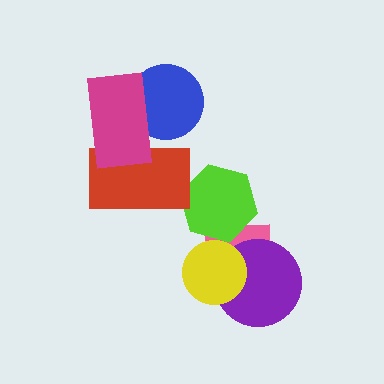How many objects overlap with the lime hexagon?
1 object overlaps with the lime hexagon.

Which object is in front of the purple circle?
The yellow circle is in front of the purple circle.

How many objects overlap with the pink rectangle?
3 objects overlap with the pink rectangle.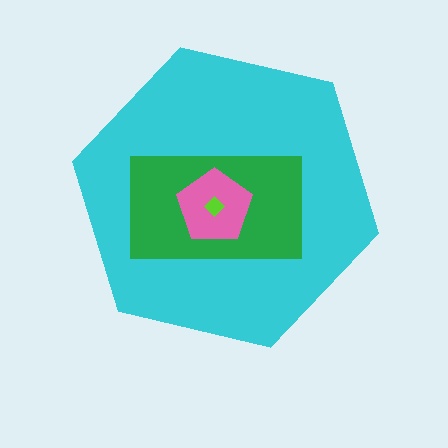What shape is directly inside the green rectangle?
The pink pentagon.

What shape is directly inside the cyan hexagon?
The green rectangle.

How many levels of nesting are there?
4.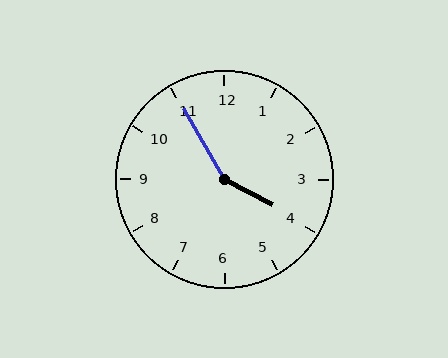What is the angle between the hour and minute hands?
Approximately 148 degrees.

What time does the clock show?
3:55.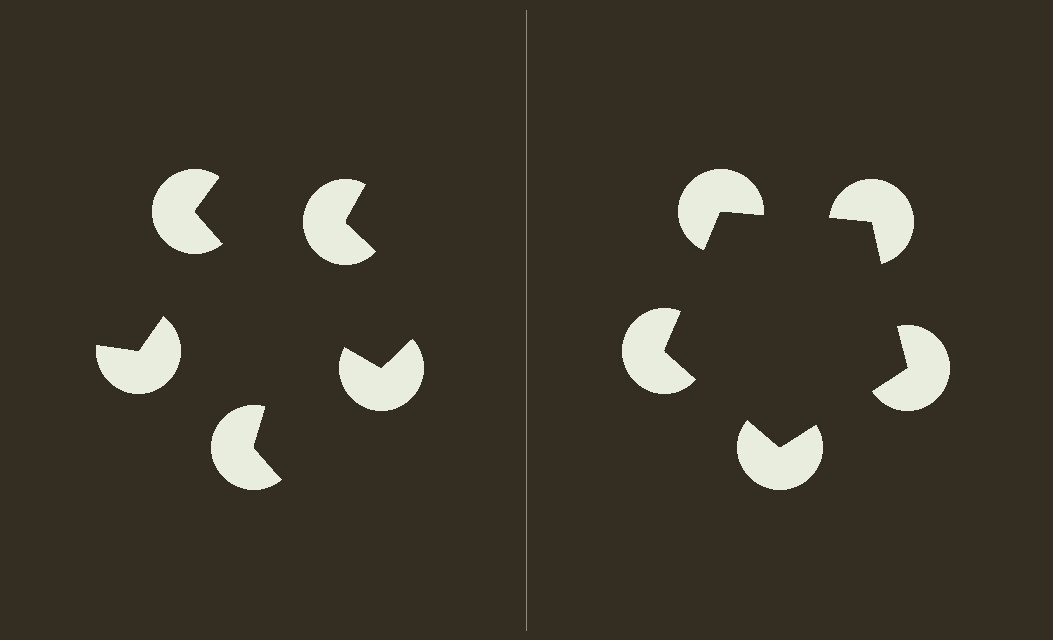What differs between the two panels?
The pac-man discs are positioned identically on both sides; only the wedge orientations differ. On the right they align to a pentagon; on the left they are misaligned.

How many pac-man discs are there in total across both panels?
10 — 5 on each side.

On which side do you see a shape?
An illusory pentagon appears on the right side. On the left side the wedge cuts are rotated, so no coherent shape forms.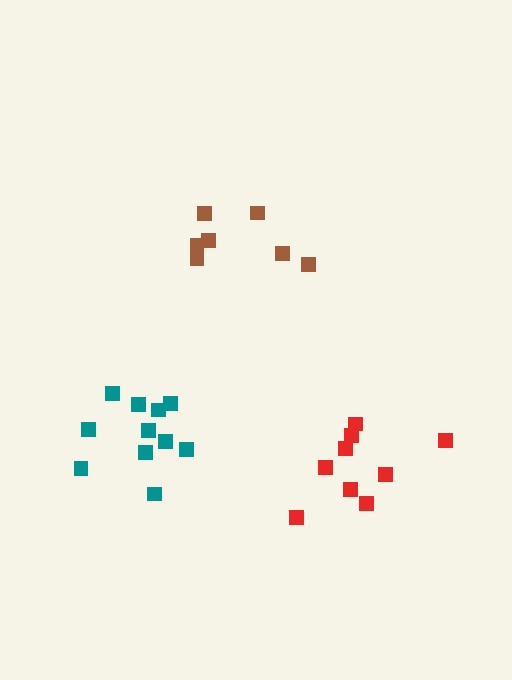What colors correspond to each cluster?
The clusters are colored: teal, brown, red.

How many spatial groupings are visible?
There are 3 spatial groupings.